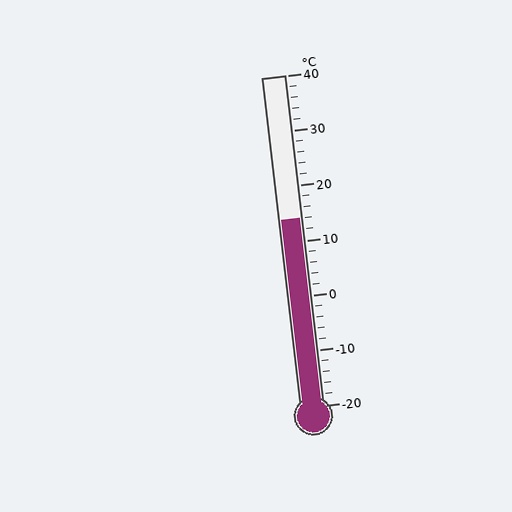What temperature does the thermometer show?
The thermometer shows approximately 14°C.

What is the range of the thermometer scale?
The thermometer scale ranges from -20°C to 40°C.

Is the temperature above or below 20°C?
The temperature is below 20°C.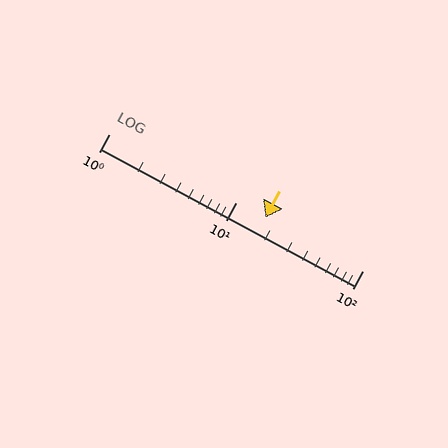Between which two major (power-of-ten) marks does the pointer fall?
The pointer is between 10 and 100.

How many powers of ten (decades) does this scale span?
The scale spans 2 decades, from 1 to 100.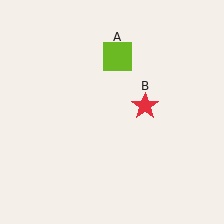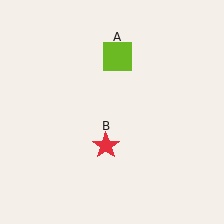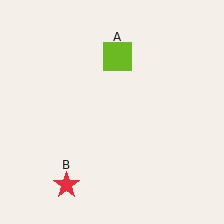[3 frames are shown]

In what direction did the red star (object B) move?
The red star (object B) moved down and to the left.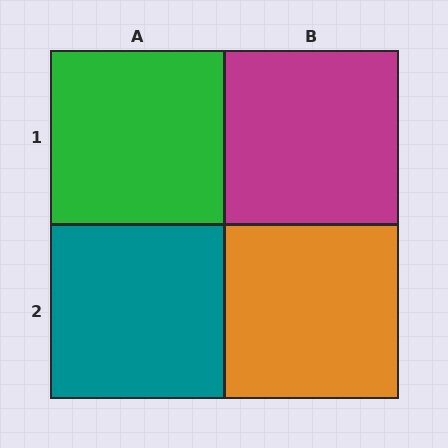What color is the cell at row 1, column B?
Magenta.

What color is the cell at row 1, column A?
Green.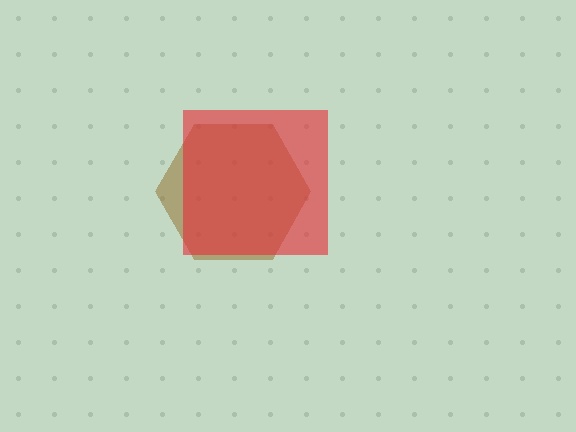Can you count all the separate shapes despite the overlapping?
Yes, there are 2 separate shapes.